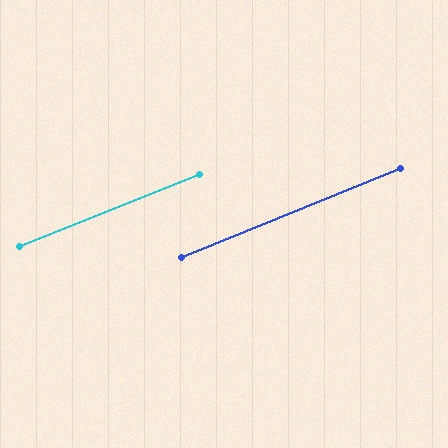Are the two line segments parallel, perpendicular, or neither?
Parallel — their directions differ by only 0.3°.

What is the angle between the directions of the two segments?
Approximately 0 degrees.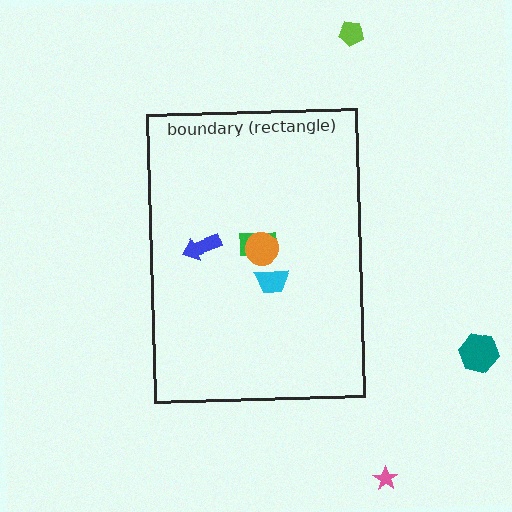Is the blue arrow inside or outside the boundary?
Inside.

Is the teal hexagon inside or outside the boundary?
Outside.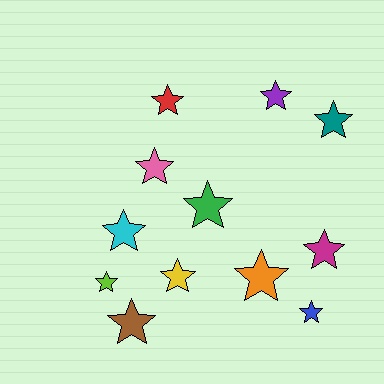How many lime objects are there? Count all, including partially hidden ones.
There is 1 lime object.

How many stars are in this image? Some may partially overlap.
There are 12 stars.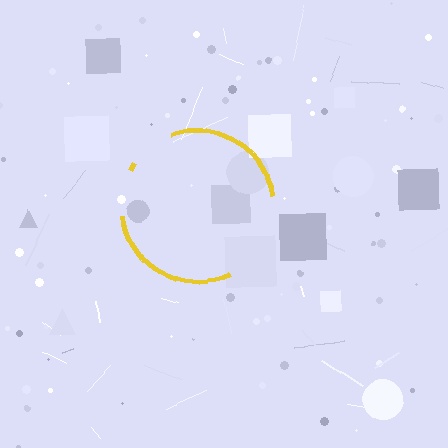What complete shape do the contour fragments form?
The contour fragments form a circle.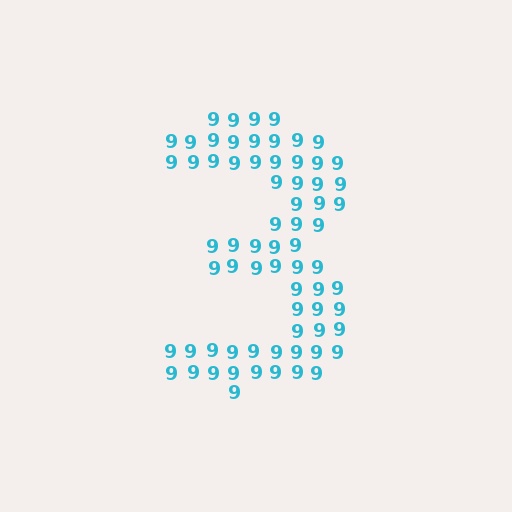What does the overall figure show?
The overall figure shows the digit 3.